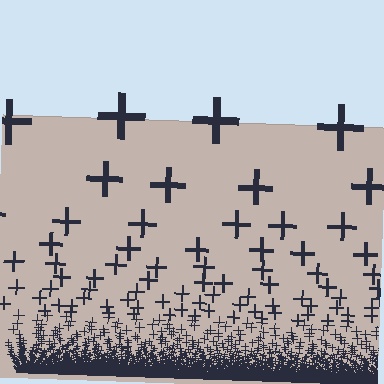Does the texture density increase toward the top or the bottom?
Density increases toward the bottom.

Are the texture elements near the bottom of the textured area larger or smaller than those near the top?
Smaller. The gradient is inverted — elements near the bottom are smaller and denser.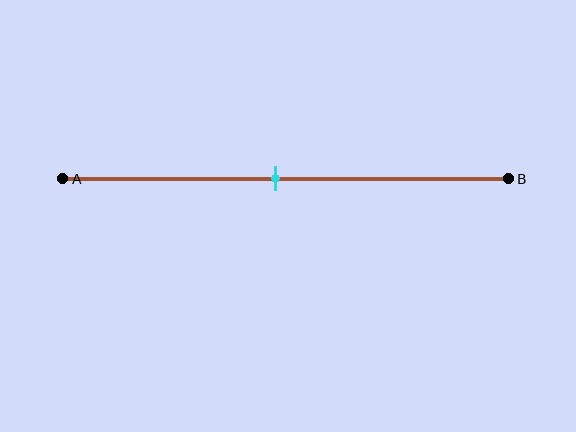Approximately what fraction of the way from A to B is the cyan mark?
The cyan mark is approximately 50% of the way from A to B.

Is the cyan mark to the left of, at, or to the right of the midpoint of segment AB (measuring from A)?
The cyan mark is approximately at the midpoint of segment AB.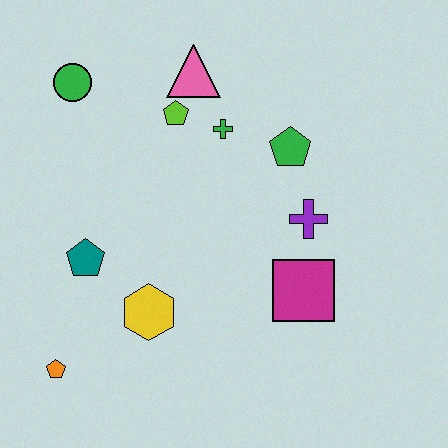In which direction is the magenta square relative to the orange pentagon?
The magenta square is to the right of the orange pentagon.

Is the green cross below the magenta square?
No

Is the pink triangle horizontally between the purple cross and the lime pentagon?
Yes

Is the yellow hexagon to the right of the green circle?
Yes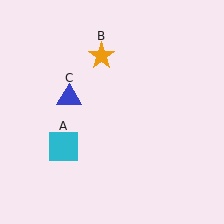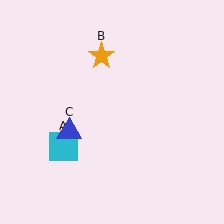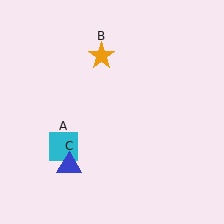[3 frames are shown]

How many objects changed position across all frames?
1 object changed position: blue triangle (object C).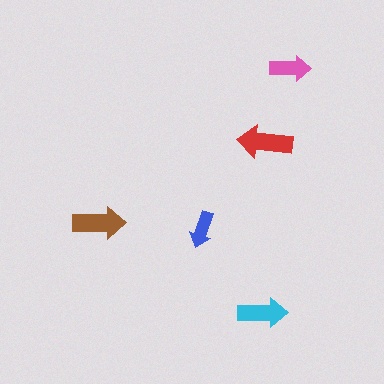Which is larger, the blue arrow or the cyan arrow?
The cyan one.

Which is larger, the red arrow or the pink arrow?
The red one.